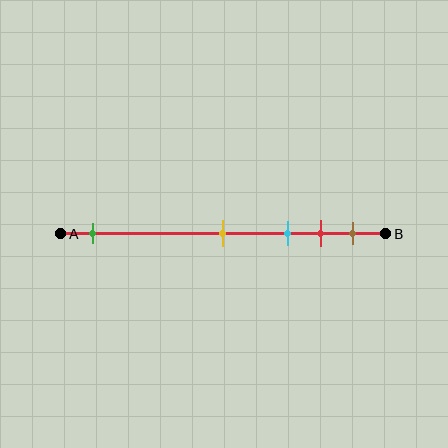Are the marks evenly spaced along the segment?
No, the marks are not evenly spaced.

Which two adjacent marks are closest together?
The red and brown marks are the closest adjacent pair.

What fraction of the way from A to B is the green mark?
The green mark is approximately 10% (0.1) of the way from A to B.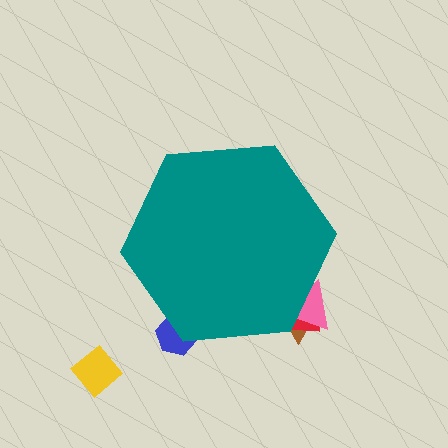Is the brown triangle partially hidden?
Yes, the brown triangle is partially hidden behind the teal hexagon.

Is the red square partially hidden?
Yes, the red square is partially hidden behind the teal hexagon.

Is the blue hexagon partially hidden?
Yes, the blue hexagon is partially hidden behind the teal hexagon.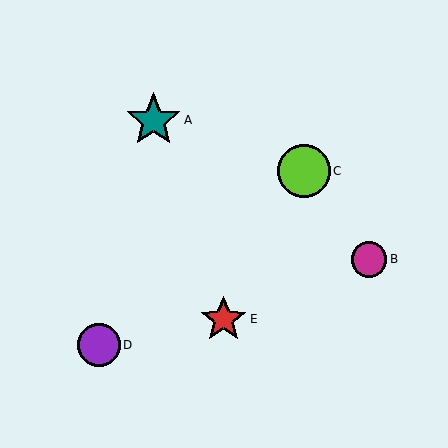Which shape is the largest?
The teal star (labeled A) is the largest.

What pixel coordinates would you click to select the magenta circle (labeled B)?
Click at (369, 259) to select the magenta circle B.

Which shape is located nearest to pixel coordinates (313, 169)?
The lime circle (labeled C) at (304, 171) is nearest to that location.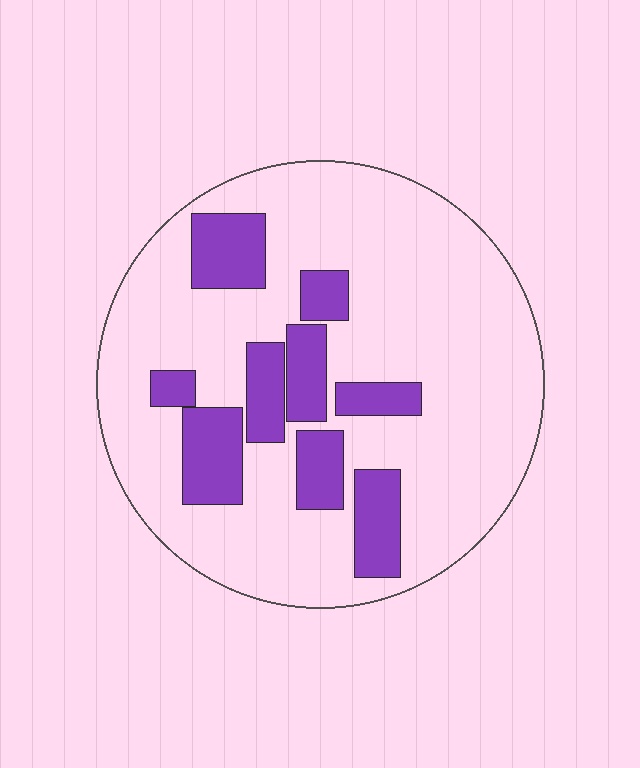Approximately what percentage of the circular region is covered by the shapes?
Approximately 25%.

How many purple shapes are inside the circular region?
9.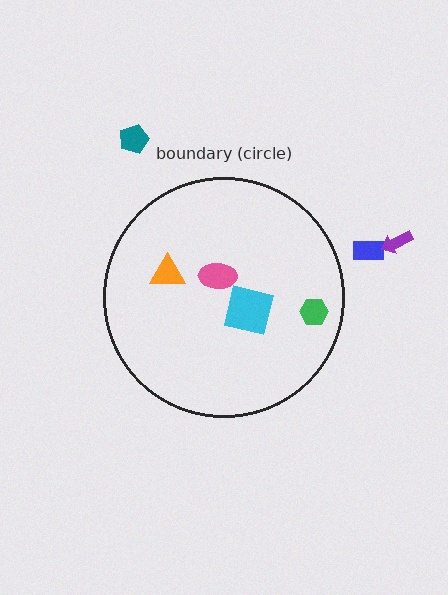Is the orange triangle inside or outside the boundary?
Inside.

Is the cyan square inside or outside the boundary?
Inside.